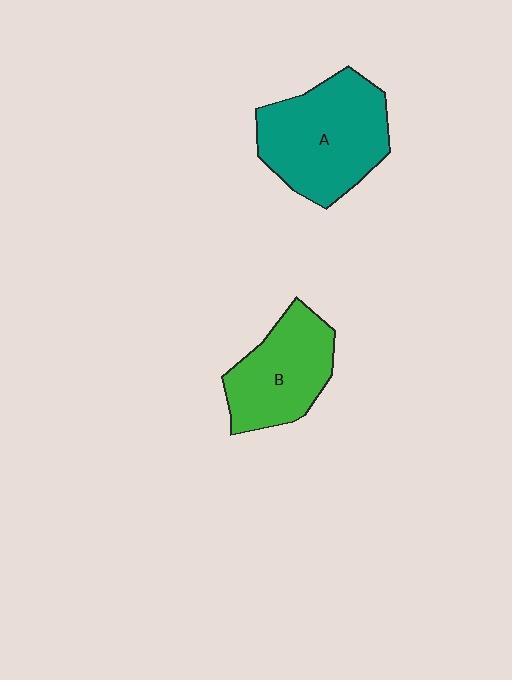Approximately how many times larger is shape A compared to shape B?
Approximately 1.3 times.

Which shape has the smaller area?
Shape B (green).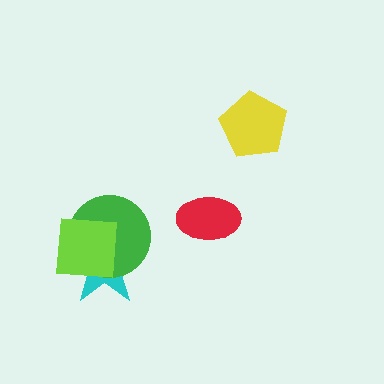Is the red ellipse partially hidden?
No, no other shape covers it.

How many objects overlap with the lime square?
2 objects overlap with the lime square.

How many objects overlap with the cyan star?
2 objects overlap with the cyan star.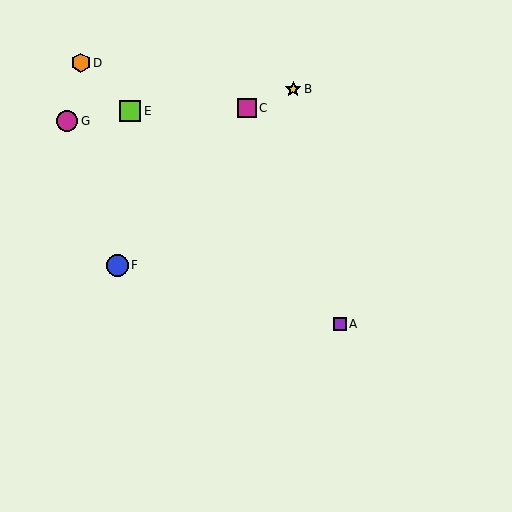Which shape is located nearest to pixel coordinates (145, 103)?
The lime square (labeled E) at (130, 111) is nearest to that location.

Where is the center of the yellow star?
The center of the yellow star is at (293, 89).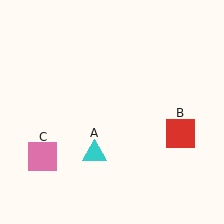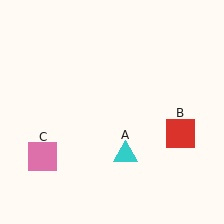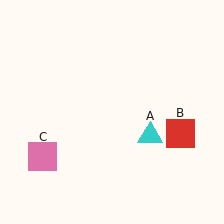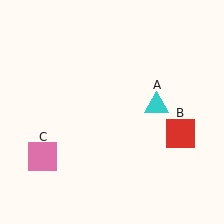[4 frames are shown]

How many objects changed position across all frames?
1 object changed position: cyan triangle (object A).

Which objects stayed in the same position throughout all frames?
Red square (object B) and pink square (object C) remained stationary.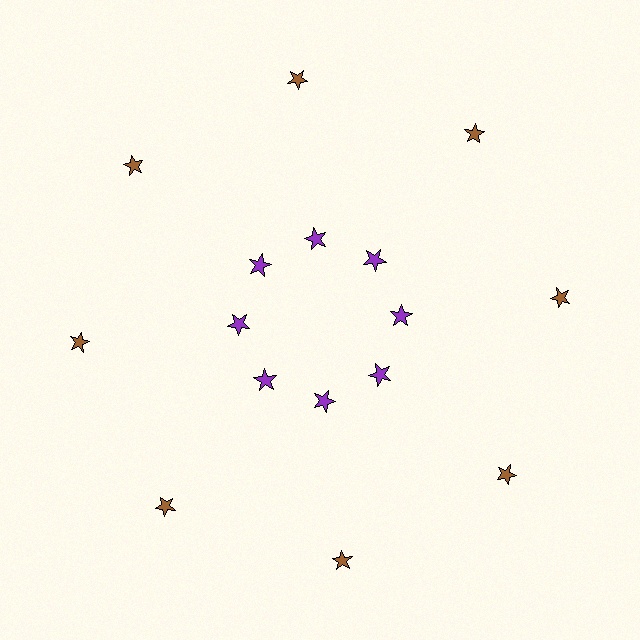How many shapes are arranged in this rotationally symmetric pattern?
There are 16 shapes, arranged in 8 groups of 2.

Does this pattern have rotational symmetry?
Yes, this pattern has 8-fold rotational symmetry. It looks the same after rotating 45 degrees around the center.